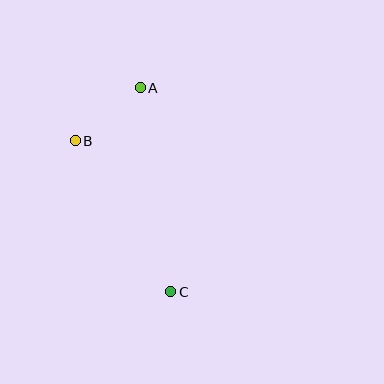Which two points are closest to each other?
Points A and B are closest to each other.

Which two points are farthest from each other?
Points A and C are farthest from each other.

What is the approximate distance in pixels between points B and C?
The distance between B and C is approximately 179 pixels.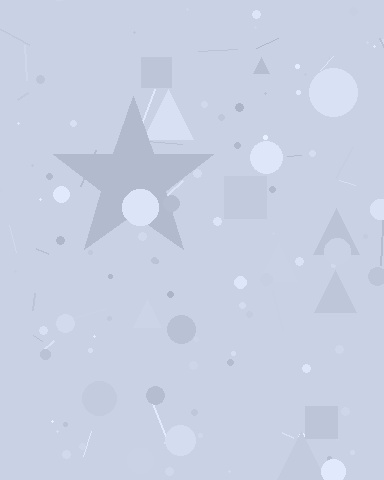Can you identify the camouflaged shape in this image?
The camouflaged shape is a star.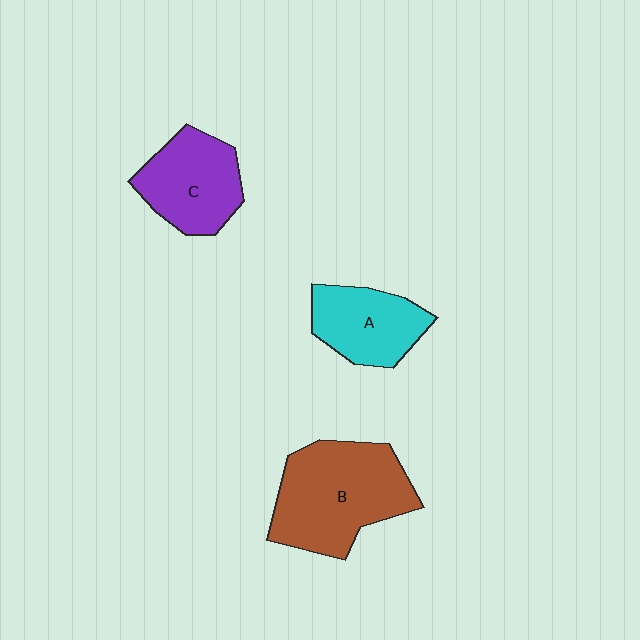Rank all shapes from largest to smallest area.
From largest to smallest: B (brown), C (purple), A (cyan).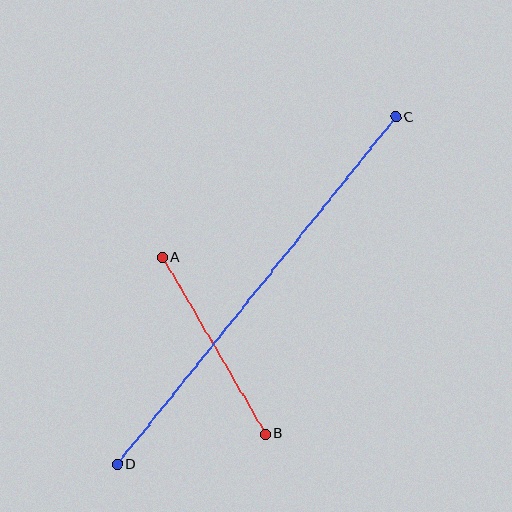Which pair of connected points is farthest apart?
Points C and D are farthest apart.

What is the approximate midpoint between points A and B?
The midpoint is at approximately (214, 346) pixels.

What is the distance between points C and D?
The distance is approximately 445 pixels.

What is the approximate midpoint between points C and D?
The midpoint is at approximately (256, 291) pixels.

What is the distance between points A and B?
The distance is approximately 205 pixels.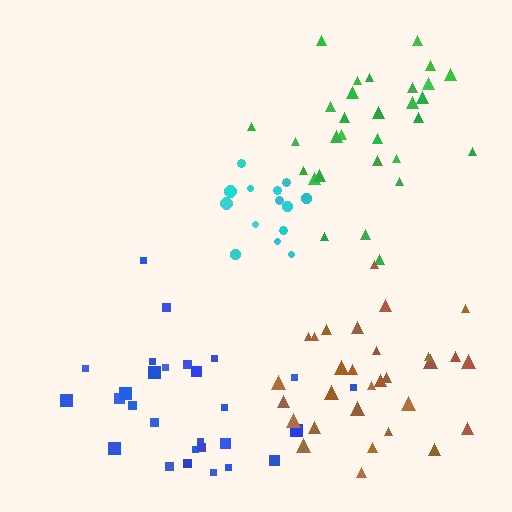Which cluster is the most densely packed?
Cyan.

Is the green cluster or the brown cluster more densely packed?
Green.